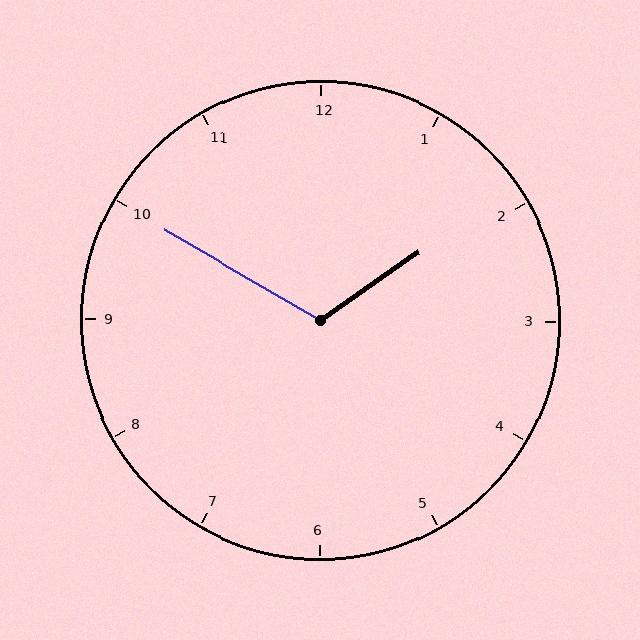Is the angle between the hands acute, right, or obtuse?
It is obtuse.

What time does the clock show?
1:50.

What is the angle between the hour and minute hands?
Approximately 115 degrees.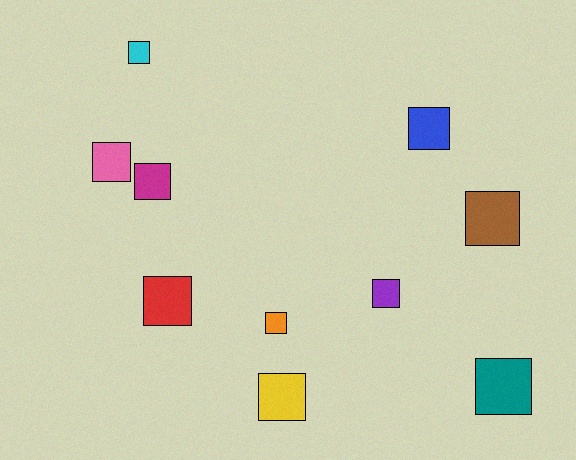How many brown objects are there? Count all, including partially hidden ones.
There is 1 brown object.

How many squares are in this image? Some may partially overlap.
There are 10 squares.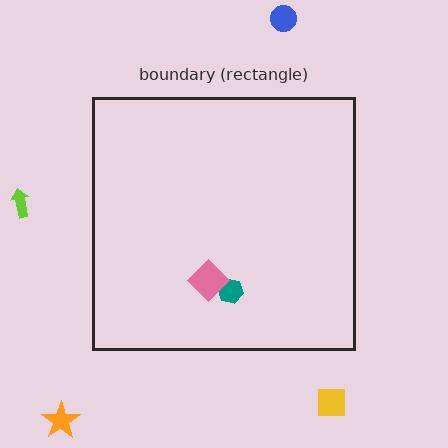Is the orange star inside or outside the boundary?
Outside.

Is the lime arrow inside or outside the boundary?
Outside.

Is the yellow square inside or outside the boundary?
Outside.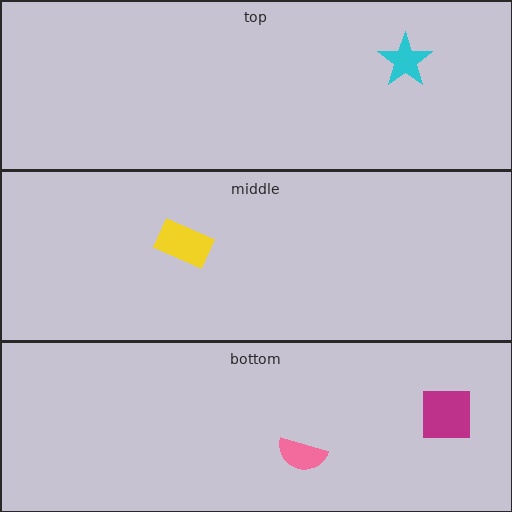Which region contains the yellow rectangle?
The middle region.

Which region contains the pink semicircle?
The bottom region.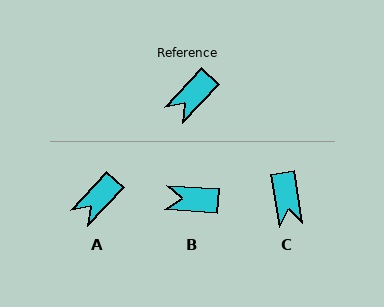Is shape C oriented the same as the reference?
No, it is off by about 52 degrees.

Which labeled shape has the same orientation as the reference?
A.